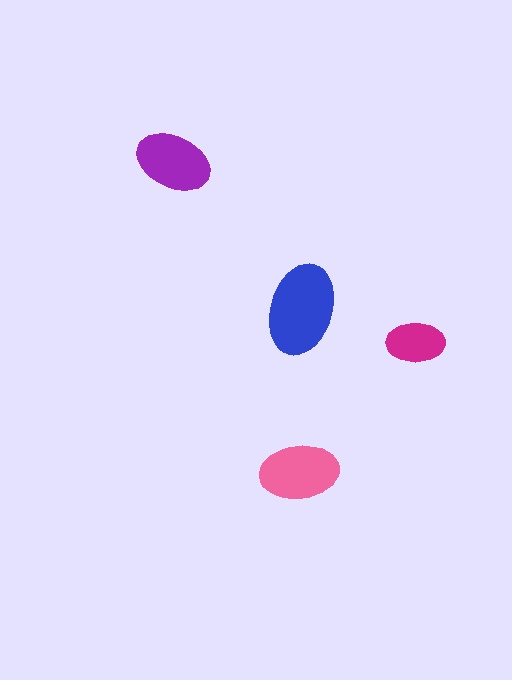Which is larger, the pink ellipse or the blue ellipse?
The blue one.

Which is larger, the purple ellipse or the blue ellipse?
The blue one.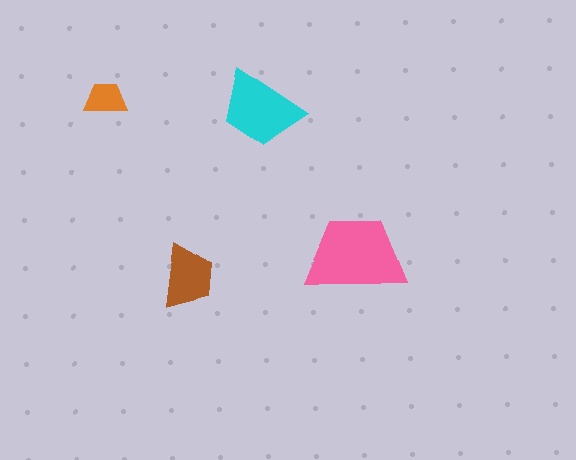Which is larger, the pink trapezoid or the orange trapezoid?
The pink one.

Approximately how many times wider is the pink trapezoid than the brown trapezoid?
About 1.5 times wider.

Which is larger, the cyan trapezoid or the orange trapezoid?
The cyan one.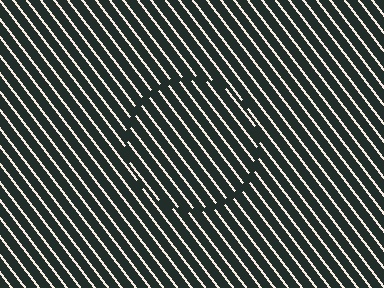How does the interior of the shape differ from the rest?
The interior of the shape contains the same grating, shifted by half a period — the contour is defined by the phase discontinuity where line-ends from the inner and outer gratings abut.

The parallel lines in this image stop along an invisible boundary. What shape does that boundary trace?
An illusory circle. The interior of the shape contains the same grating, shifted by half a period — the contour is defined by the phase discontinuity where line-ends from the inner and outer gratings abut.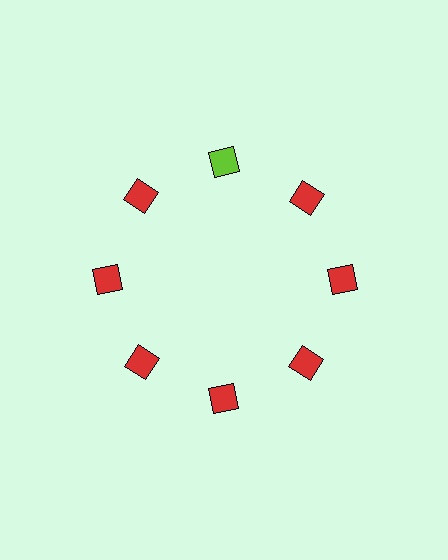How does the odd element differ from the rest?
It has a different color: lime instead of red.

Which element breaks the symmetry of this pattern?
The lime diamond at roughly the 12 o'clock position breaks the symmetry. All other shapes are red diamonds.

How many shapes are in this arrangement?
There are 8 shapes arranged in a ring pattern.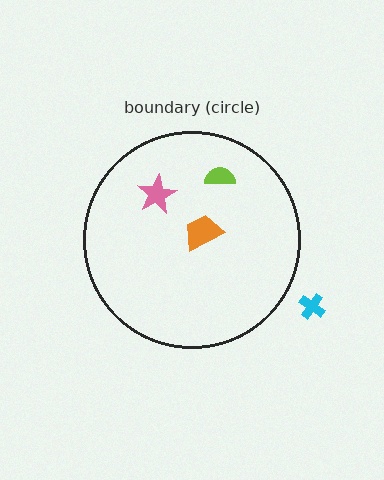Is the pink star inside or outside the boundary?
Inside.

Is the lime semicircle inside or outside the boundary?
Inside.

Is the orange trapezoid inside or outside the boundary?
Inside.